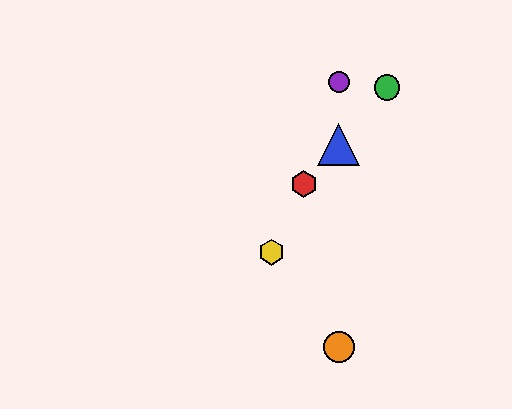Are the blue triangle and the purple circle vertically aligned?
Yes, both are at x≈339.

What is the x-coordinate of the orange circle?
The orange circle is at x≈339.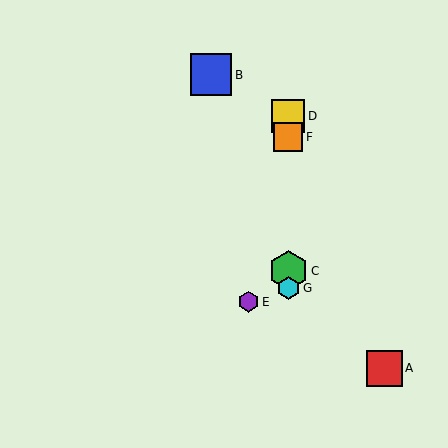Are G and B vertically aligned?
No, G is at x≈288 and B is at x≈211.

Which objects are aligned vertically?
Objects C, D, F, G are aligned vertically.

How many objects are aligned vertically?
4 objects (C, D, F, G) are aligned vertically.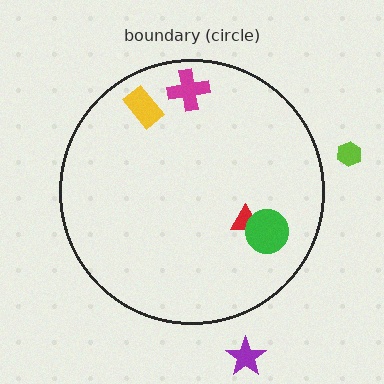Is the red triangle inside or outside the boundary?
Inside.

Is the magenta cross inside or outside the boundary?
Inside.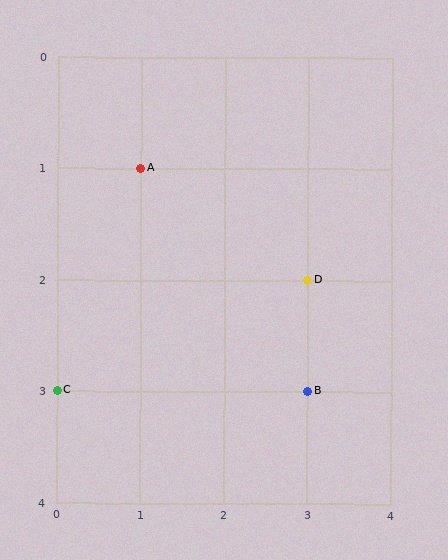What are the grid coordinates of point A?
Point A is at grid coordinates (1, 1).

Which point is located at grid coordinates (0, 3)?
Point C is at (0, 3).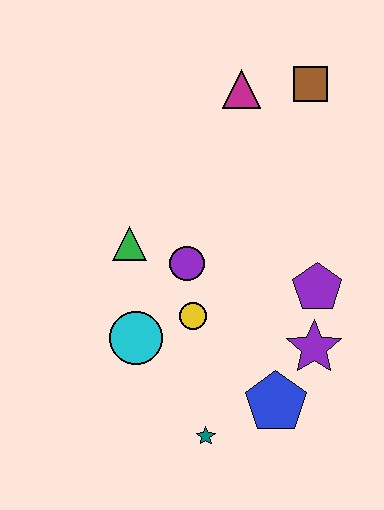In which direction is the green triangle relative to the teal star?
The green triangle is above the teal star.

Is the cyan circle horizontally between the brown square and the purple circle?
No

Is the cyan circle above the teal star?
Yes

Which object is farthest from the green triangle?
The brown square is farthest from the green triangle.